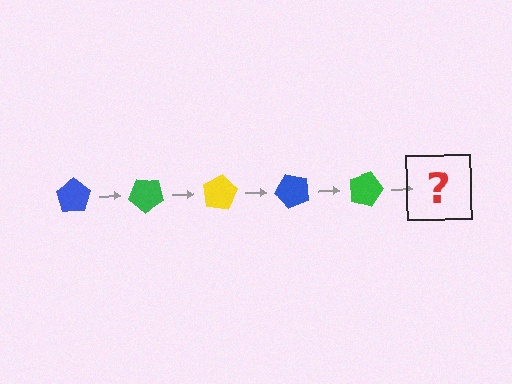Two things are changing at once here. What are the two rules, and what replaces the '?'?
The two rules are that it rotates 40 degrees each step and the color cycles through blue, green, and yellow. The '?' should be a yellow pentagon, rotated 200 degrees from the start.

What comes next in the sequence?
The next element should be a yellow pentagon, rotated 200 degrees from the start.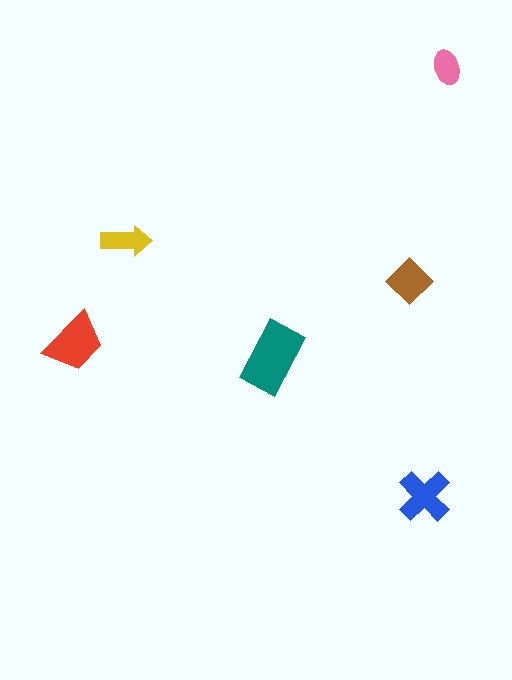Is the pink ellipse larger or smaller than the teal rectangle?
Smaller.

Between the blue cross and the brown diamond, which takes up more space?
The blue cross.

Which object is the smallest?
The pink ellipse.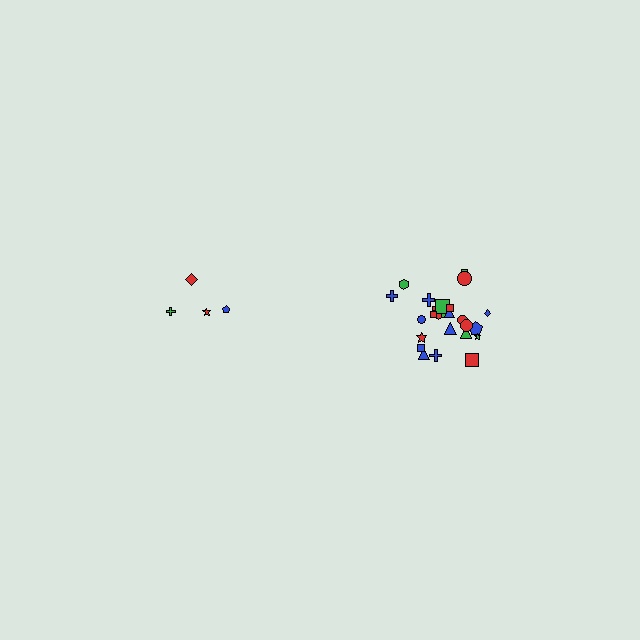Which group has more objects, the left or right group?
The right group.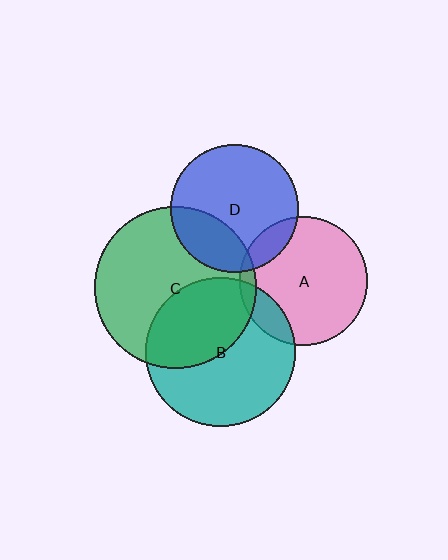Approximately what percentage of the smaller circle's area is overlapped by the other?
Approximately 25%.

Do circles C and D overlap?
Yes.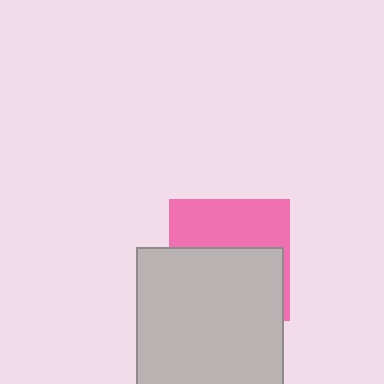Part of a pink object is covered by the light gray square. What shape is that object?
It is a square.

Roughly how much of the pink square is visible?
A small part of it is visible (roughly 42%).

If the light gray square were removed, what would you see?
You would see the complete pink square.